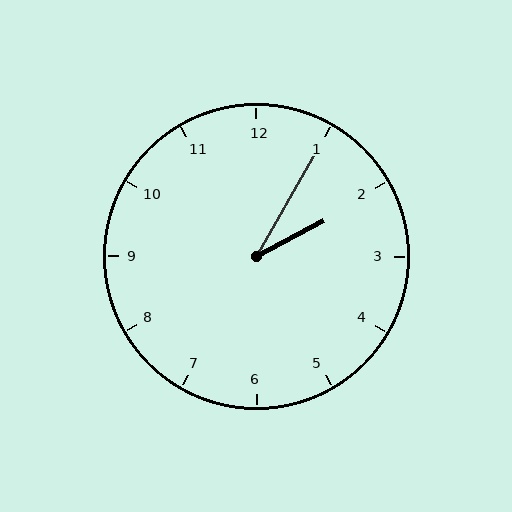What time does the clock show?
2:05.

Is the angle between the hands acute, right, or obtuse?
It is acute.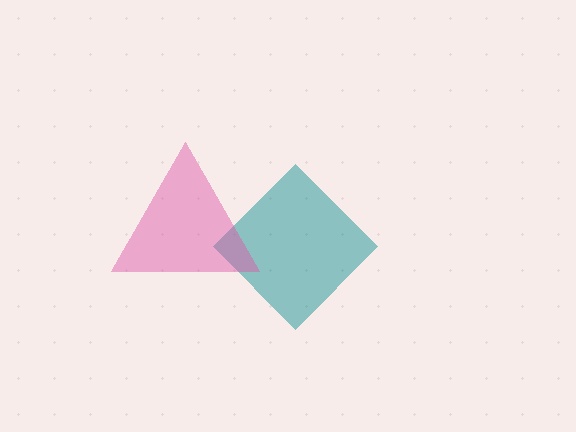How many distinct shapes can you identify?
There are 2 distinct shapes: a teal diamond, a pink triangle.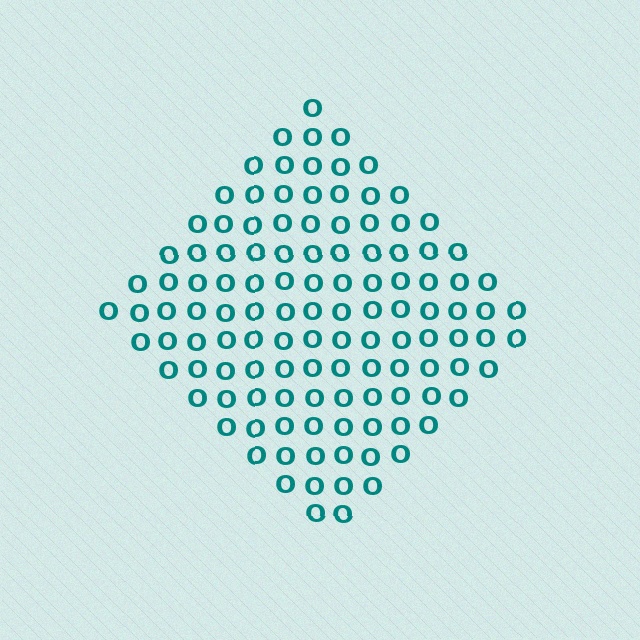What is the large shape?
The large shape is a diamond.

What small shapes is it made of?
It is made of small letter O's.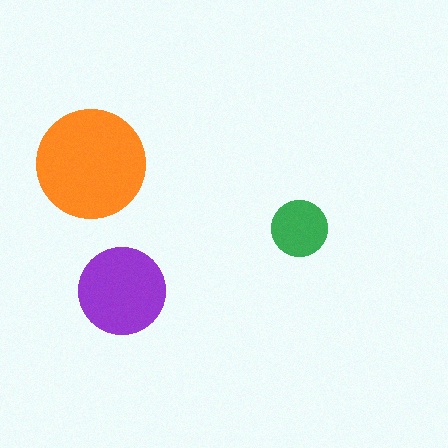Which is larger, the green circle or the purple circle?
The purple one.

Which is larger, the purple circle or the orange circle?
The orange one.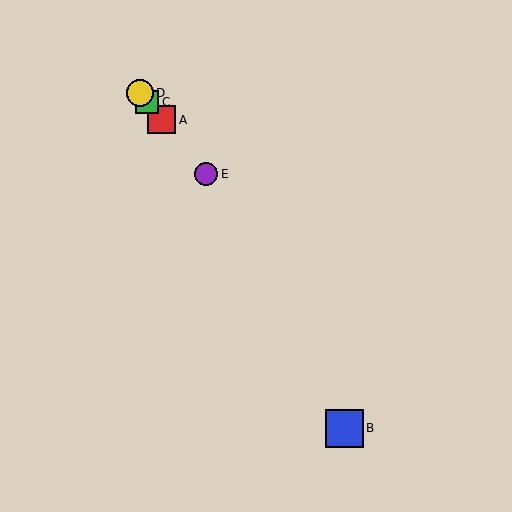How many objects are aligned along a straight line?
4 objects (A, C, D, E) are aligned along a straight line.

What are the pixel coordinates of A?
Object A is at (162, 120).